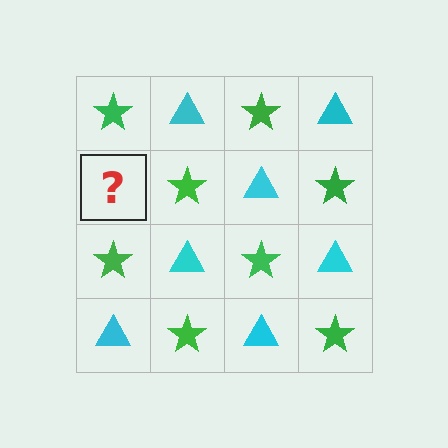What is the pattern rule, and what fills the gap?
The rule is that it alternates green star and cyan triangle in a checkerboard pattern. The gap should be filled with a cyan triangle.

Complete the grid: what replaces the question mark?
The question mark should be replaced with a cyan triangle.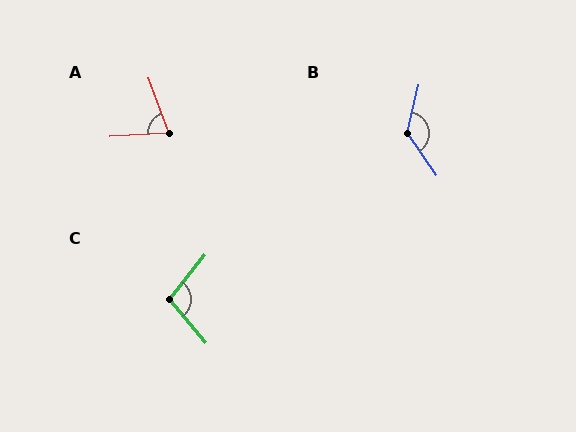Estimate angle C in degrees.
Approximately 101 degrees.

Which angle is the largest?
B, at approximately 133 degrees.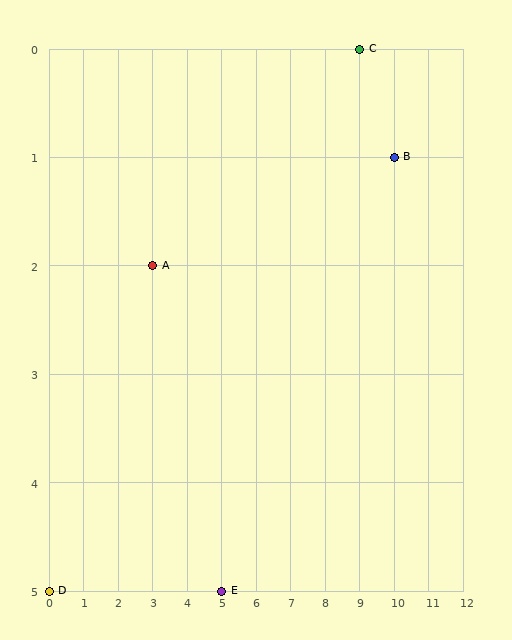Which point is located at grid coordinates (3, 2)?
Point A is at (3, 2).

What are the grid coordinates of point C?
Point C is at grid coordinates (9, 0).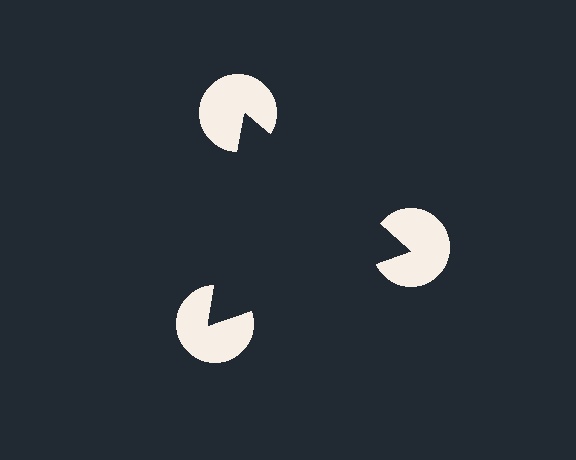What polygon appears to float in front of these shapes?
An illusory triangle — its edges are inferred from the aligned wedge cuts in the pac-man discs, not physically drawn.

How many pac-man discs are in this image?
There are 3 — one at each vertex of the illusory triangle.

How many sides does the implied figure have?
3 sides.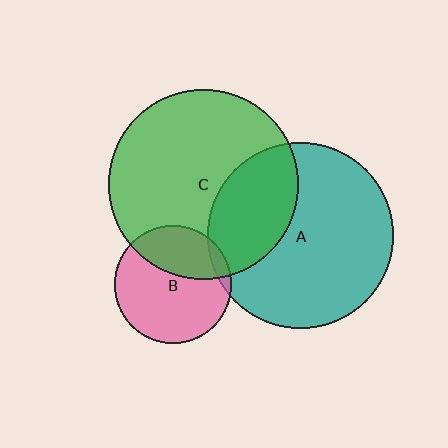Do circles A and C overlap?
Yes.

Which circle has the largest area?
Circle C (green).